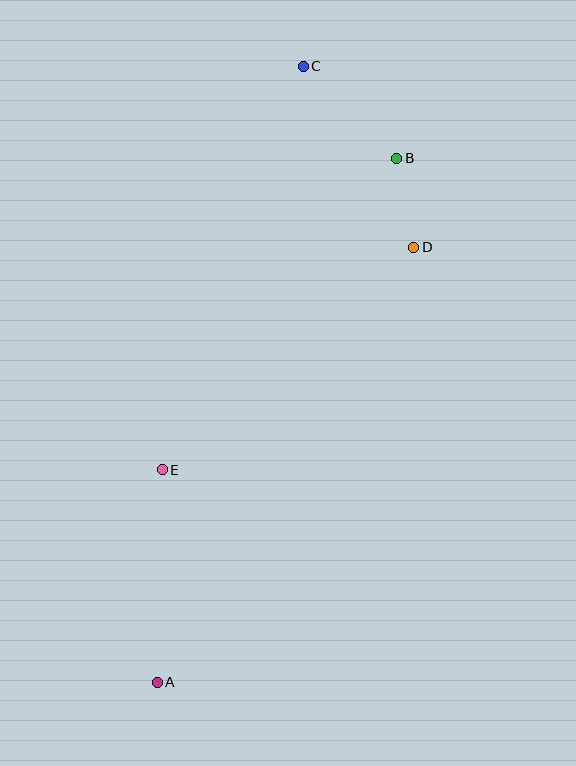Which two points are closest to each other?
Points B and D are closest to each other.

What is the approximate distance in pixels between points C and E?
The distance between C and E is approximately 427 pixels.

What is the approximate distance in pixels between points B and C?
The distance between B and C is approximately 131 pixels.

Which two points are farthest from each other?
Points A and C are farthest from each other.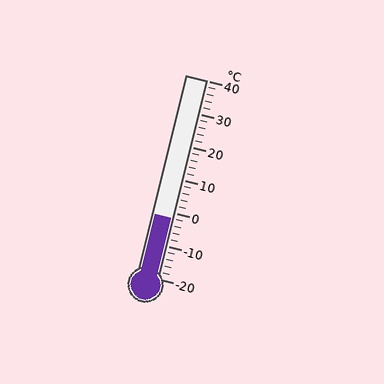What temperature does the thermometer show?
The thermometer shows approximately -2°C.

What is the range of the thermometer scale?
The thermometer scale ranges from -20°C to 40°C.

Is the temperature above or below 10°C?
The temperature is below 10°C.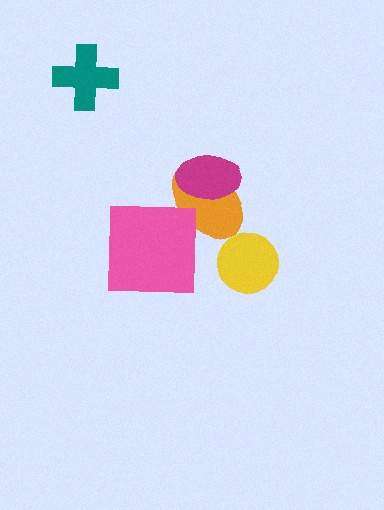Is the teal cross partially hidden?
No, no other shape covers it.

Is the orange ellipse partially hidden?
Yes, it is partially covered by another shape.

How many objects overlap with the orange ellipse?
2 objects overlap with the orange ellipse.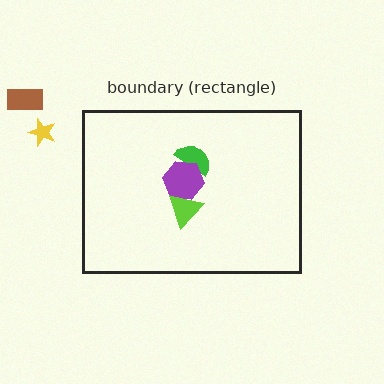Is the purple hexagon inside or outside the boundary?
Inside.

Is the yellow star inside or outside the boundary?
Outside.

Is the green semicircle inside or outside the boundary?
Inside.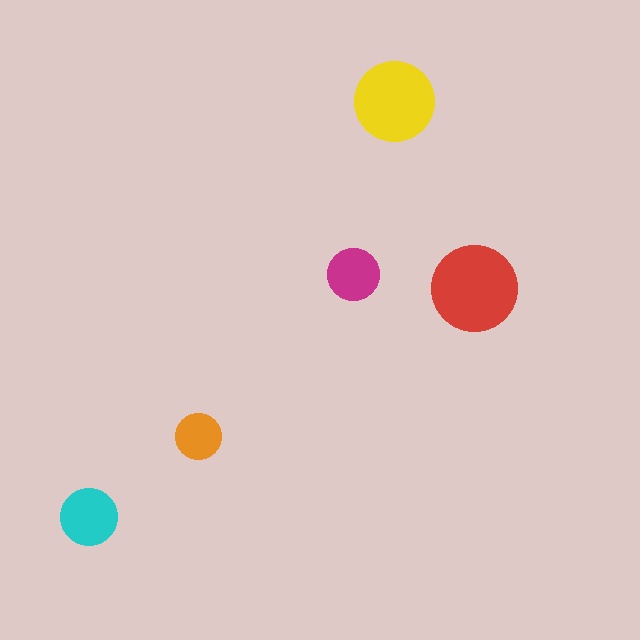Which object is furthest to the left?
The cyan circle is leftmost.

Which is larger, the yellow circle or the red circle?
The red one.